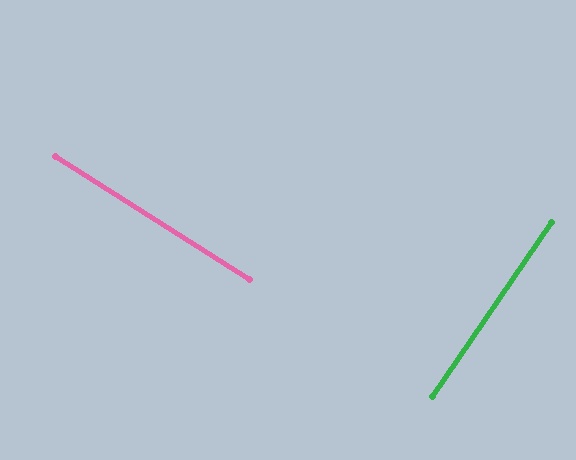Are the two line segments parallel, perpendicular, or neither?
Perpendicular — they meet at approximately 88°.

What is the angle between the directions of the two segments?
Approximately 88 degrees.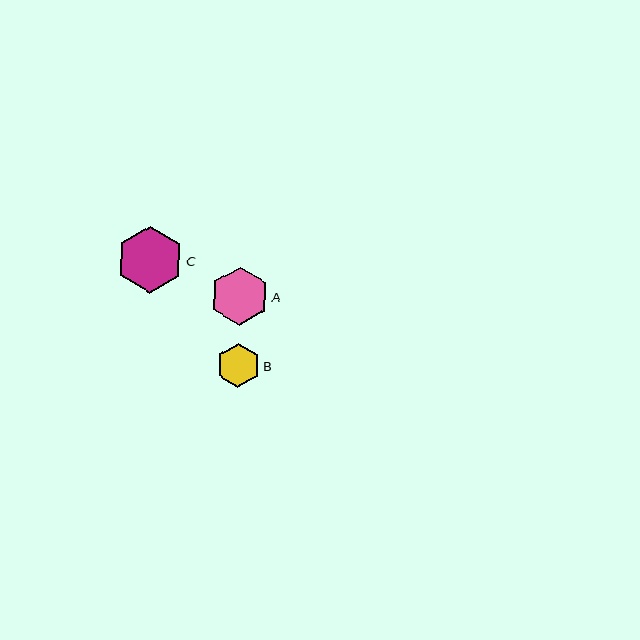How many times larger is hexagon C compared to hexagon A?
Hexagon C is approximately 1.2 times the size of hexagon A.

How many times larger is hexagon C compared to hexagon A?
Hexagon C is approximately 1.2 times the size of hexagon A.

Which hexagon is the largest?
Hexagon C is the largest with a size of approximately 67 pixels.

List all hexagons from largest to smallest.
From largest to smallest: C, A, B.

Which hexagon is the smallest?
Hexagon B is the smallest with a size of approximately 44 pixels.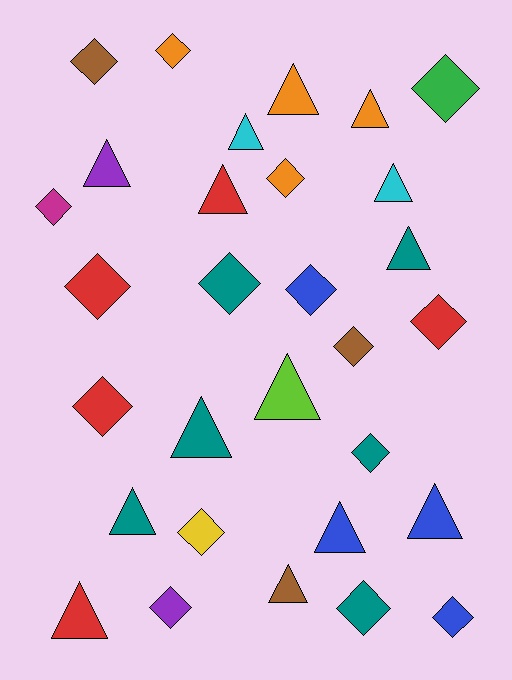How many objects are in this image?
There are 30 objects.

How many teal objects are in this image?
There are 6 teal objects.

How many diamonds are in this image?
There are 16 diamonds.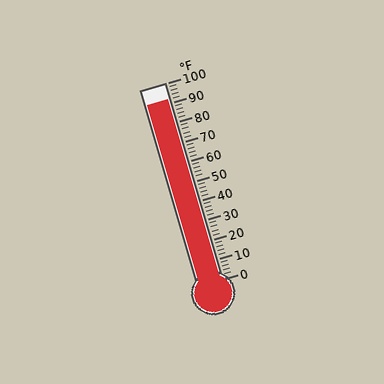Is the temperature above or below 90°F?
The temperature is above 90°F.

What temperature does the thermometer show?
The thermometer shows approximately 92°F.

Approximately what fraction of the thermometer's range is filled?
The thermometer is filled to approximately 90% of its range.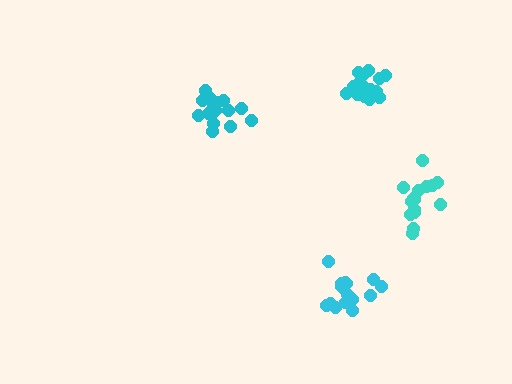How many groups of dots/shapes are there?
There are 4 groups.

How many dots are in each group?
Group 1: 16 dots, Group 2: 16 dots, Group 3: 16 dots, Group 4: 17 dots (65 total).